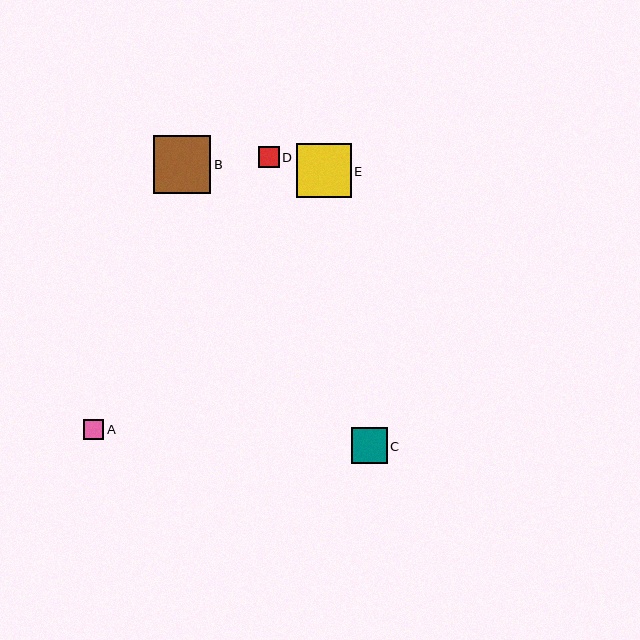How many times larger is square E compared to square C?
Square E is approximately 1.5 times the size of square C.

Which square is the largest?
Square B is the largest with a size of approximately 58 pixels.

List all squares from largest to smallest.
From largest to smallest: B, E, C, D, A.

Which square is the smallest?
Square A is the smallest with a size of approximately 20 pixels.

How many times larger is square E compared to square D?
Square E is approximately 2.6 times the size of square D.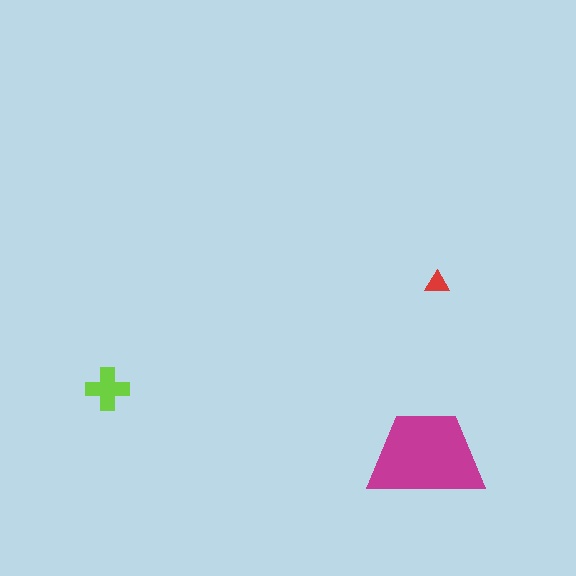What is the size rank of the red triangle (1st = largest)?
3rd.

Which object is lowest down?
The magenta trapezoid is bottommost.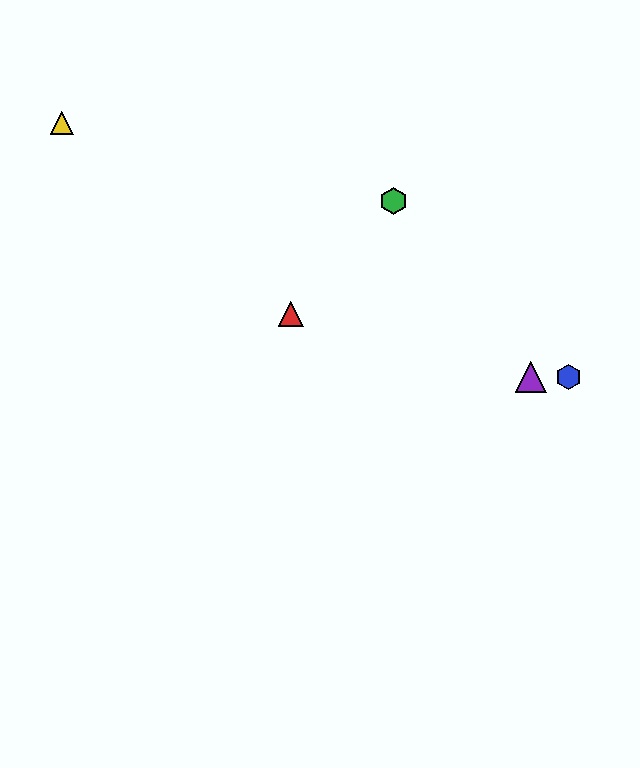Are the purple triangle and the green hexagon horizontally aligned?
No, the purple triangle is at y≈377 and the green hexagon is at y≈201.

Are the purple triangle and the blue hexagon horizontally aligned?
Yes, both are at y≈377.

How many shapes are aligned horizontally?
2 shapes (the blue hexagon, the purple triangle) are aligned horizontally.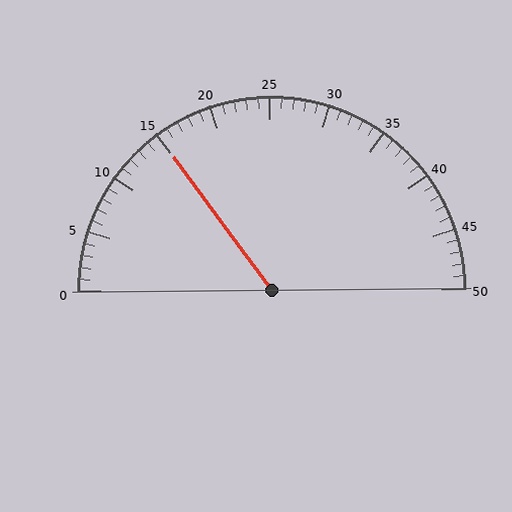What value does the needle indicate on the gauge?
The needle indicates approximately 15.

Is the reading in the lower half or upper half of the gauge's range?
The reading is in the lower half of the range (0 to 50).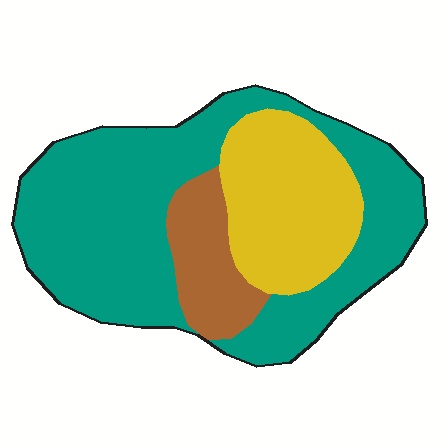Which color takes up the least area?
Brown, at roughly 15%.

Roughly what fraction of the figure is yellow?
Yellow takes up about one quarter (1/4) of the figure.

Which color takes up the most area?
Teal, at roughly 60%.